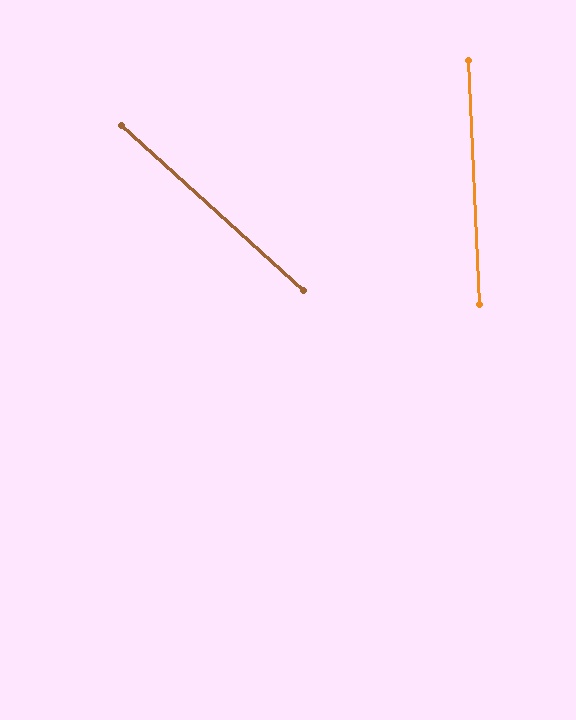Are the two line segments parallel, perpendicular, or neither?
Neither parallel nor perpendicular — they differ by about 45°.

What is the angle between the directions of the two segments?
Approximately 45 degrees.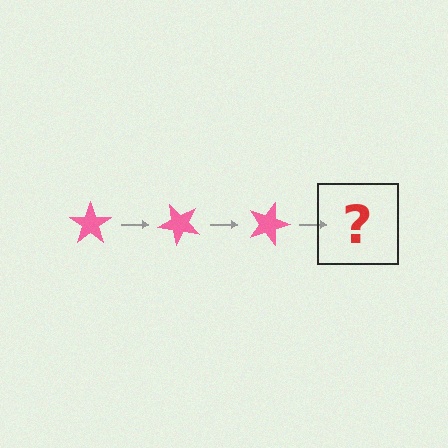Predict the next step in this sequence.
The next step is a pink star rotated 135 degrees.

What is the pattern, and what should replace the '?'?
The pattern is that the star rotates 45 degrees each step. The '?' should be a pink star rotated 135 degrees.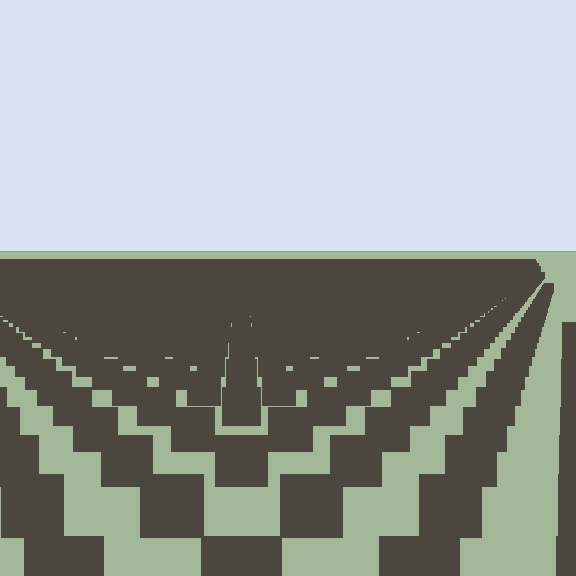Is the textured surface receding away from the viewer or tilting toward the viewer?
The surface is receding away from the viewer. Texture elements get smaller and denser toward the top.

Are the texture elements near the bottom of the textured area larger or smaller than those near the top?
Larger. Near the bottom, elements are closer to the viewer and appear at a bigger on-screen size.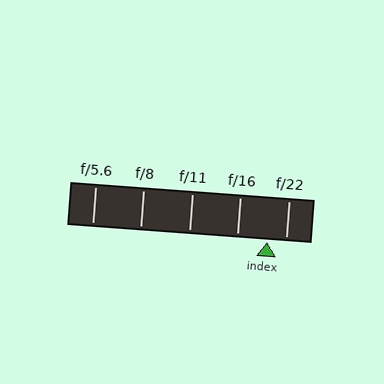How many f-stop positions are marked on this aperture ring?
There are 5 f-stop positions marked.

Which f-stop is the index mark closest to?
The index mark is closest to f/22.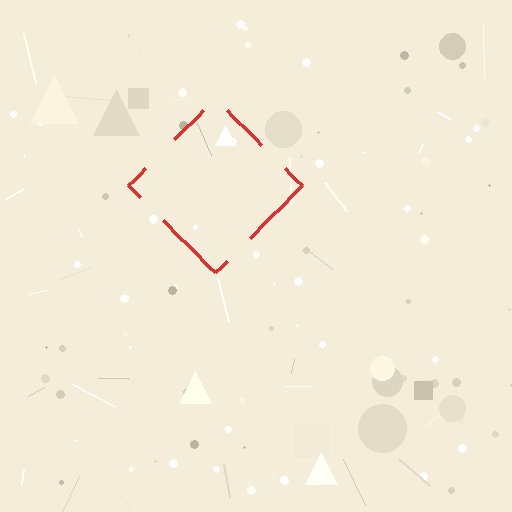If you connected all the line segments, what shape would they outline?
They would outline a diamond.